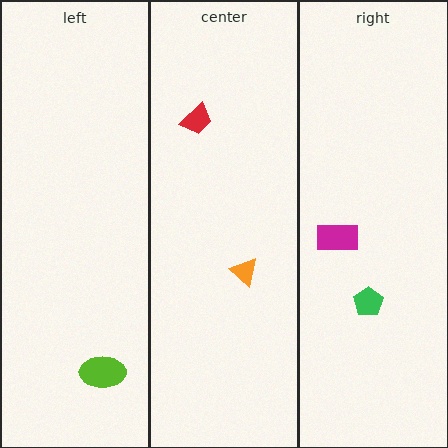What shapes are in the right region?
The magenta rectangle, the green pentagon.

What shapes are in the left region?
The lime ellipse.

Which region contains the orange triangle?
The center region.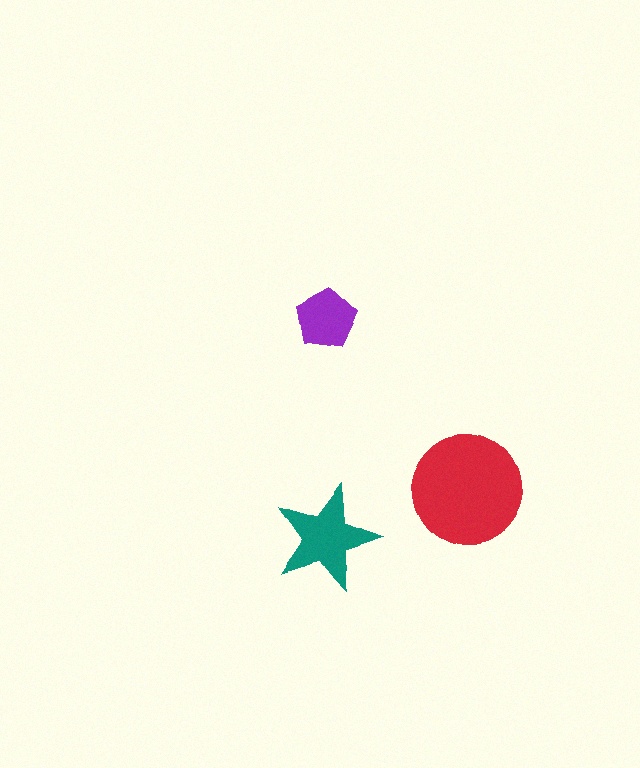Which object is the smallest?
The purple pentagon.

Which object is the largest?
The red circle.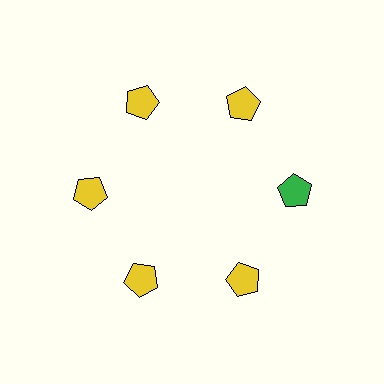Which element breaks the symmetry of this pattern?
The green pentagon at roughly the 3 o'clock position breaks the symmetry. All other shapes are yellow pentagons.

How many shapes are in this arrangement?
There are 6 shapes arranged in a ring pattern.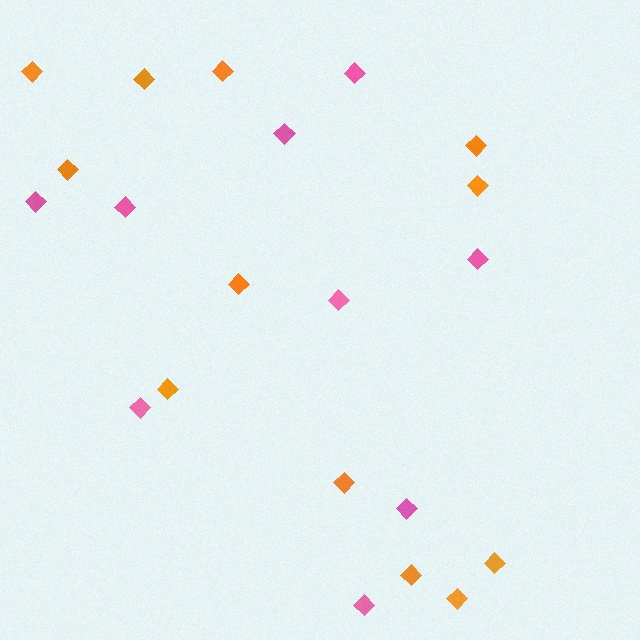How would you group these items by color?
There are 2 groups: one group of orange diamonds (12) and one group of pink diamonds (9).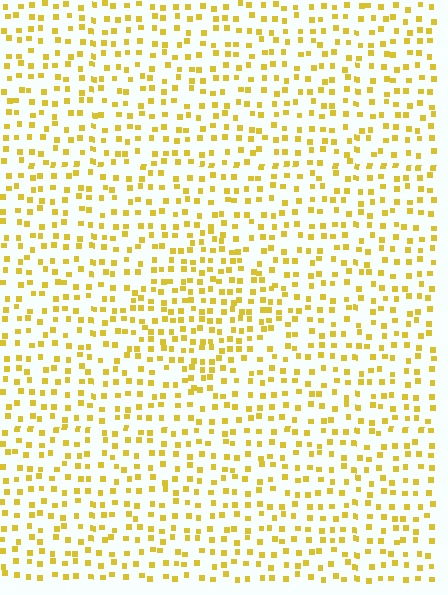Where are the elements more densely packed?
The elements are more densely packed inside the diamond boundary.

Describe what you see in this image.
The image contains small yellow elements arranged at two different densities. A diamond-shaped region is visible where the elements are more densely packed than the surrounding area.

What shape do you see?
I see a diamond.